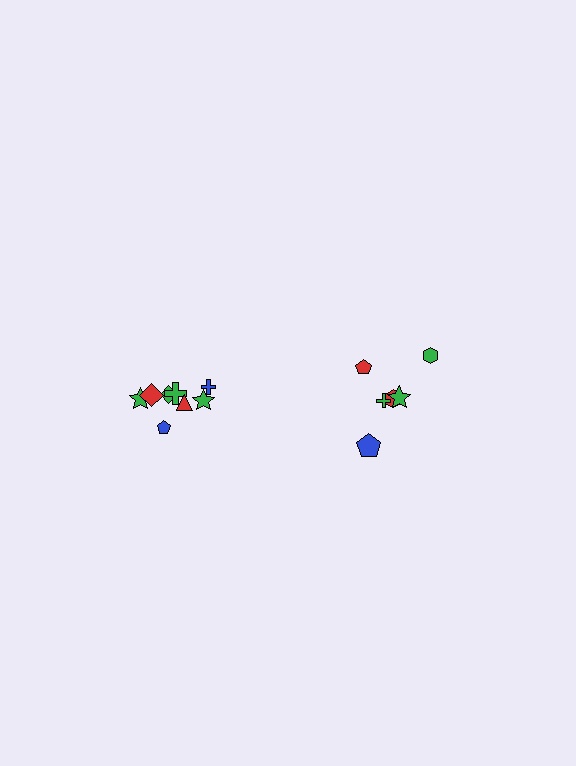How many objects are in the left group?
There are 8 objects.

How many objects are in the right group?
There are 6 objects.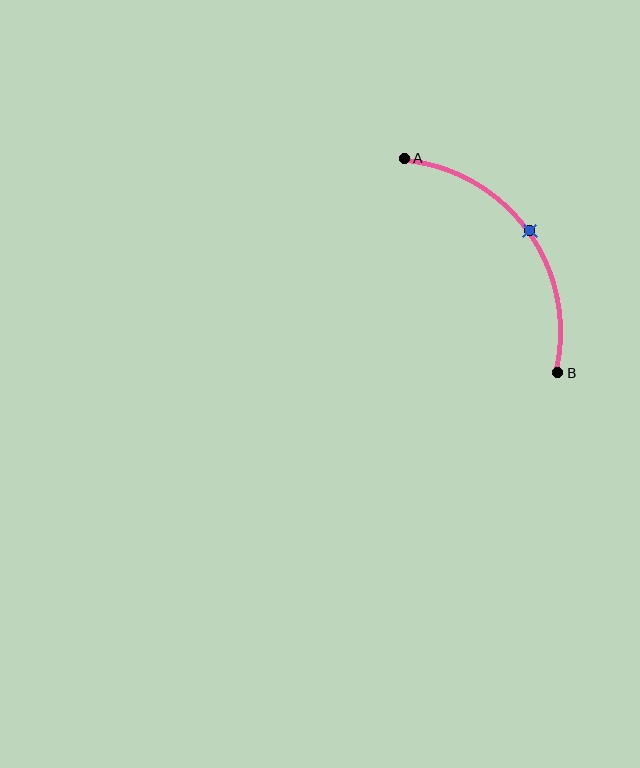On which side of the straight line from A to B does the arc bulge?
The arc bulges above and to the right of the straight line connecting A and B.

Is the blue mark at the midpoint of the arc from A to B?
Yes. The blue mark lies on the arc at equal arc-length from both A and B — it is the arc midpoint.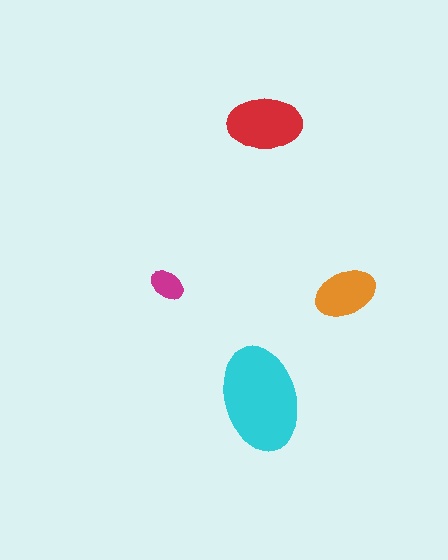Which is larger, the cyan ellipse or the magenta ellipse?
The cyan one.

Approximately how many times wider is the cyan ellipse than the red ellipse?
About 1.5 times wider.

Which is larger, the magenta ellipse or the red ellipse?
The red one.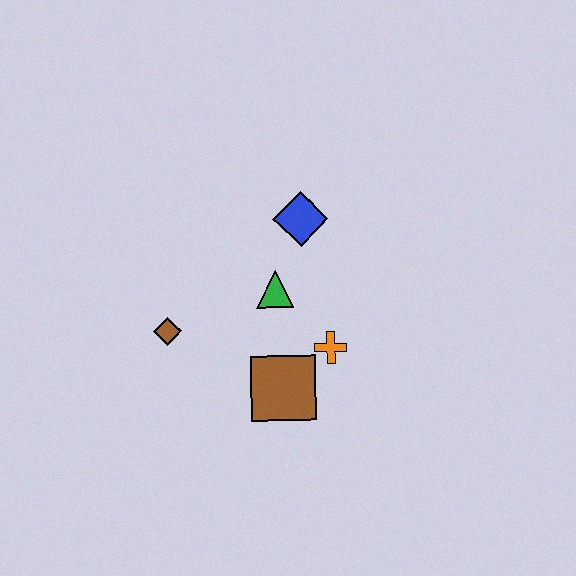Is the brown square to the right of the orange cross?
No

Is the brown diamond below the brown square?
No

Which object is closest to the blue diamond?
The green triangle is closest to the blue diamond.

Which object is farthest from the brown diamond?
The blue diamond is farthest from the brown diamond.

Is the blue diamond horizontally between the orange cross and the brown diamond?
Yes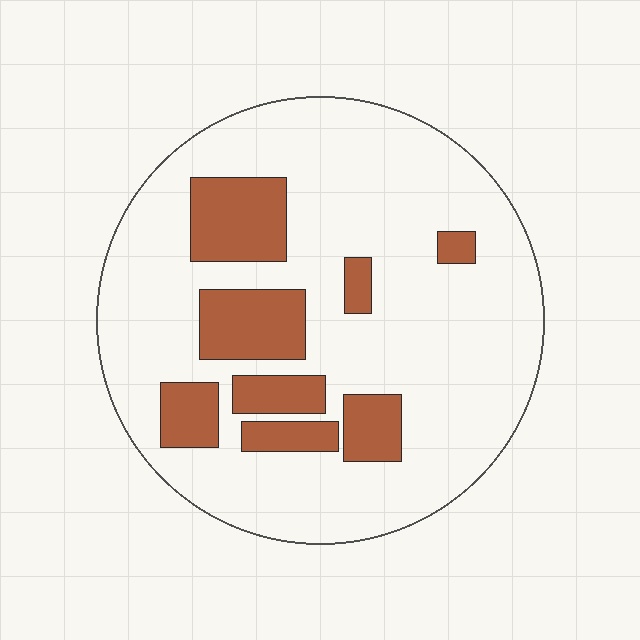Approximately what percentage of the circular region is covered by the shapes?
Approximately 20%.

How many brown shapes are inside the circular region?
8.